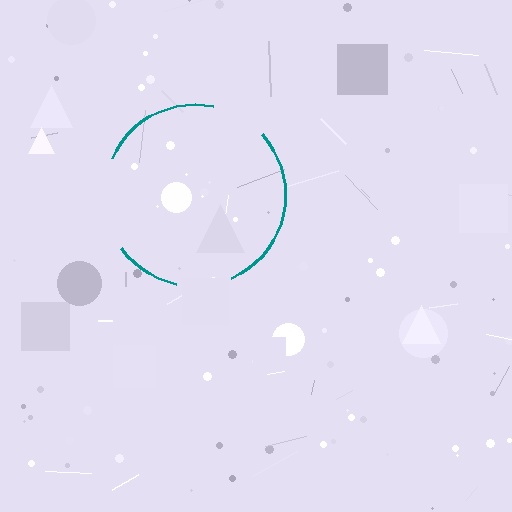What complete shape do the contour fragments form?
The contour fragments form a circle.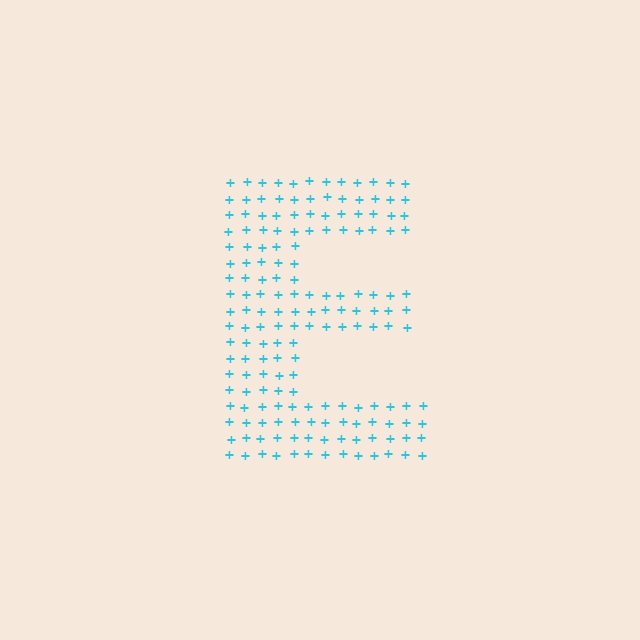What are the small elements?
The small elements are plus signs.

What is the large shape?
The large shape is the letter E.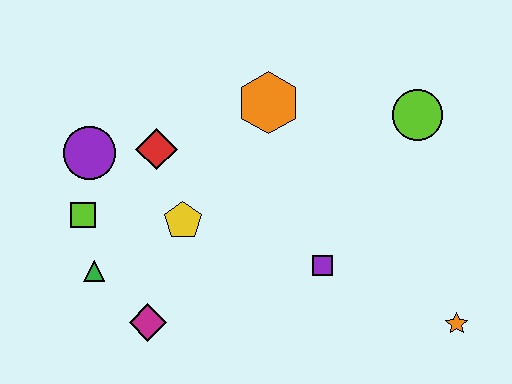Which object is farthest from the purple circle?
The orange star is farthest from the purple circle.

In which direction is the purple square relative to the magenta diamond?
The purple square is to the right of the magenta diamond.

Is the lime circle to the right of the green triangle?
Yes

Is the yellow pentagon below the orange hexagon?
Yes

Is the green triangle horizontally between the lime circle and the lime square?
Yes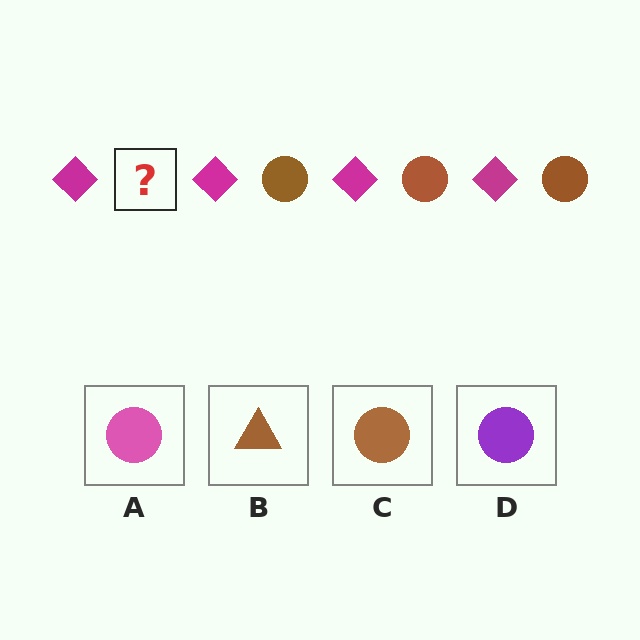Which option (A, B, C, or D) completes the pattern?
C.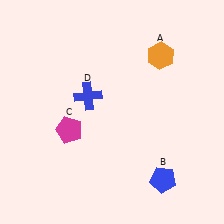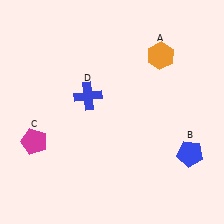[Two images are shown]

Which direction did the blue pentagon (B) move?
The blue pentagon (B) moved right.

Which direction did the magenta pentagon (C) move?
The magenta pentagon (C) moved left.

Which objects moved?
The objects that moved are: the blue pentagon (B), the magenta pentagon (C).